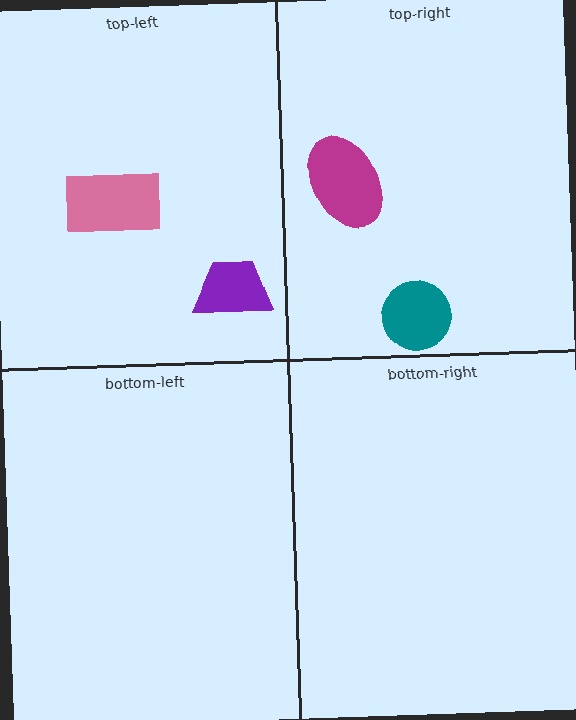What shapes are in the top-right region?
The teal circle, the magenta ellipse.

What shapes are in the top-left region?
The pink rectangle, the purple trapezoid.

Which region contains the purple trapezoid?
The top-left region.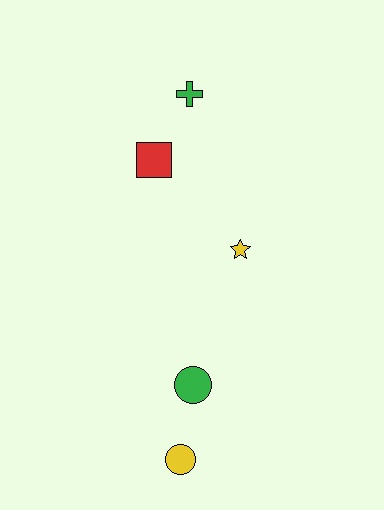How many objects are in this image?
There are 5 objects.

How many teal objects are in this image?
There are no teal objects.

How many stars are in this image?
There is 1 star.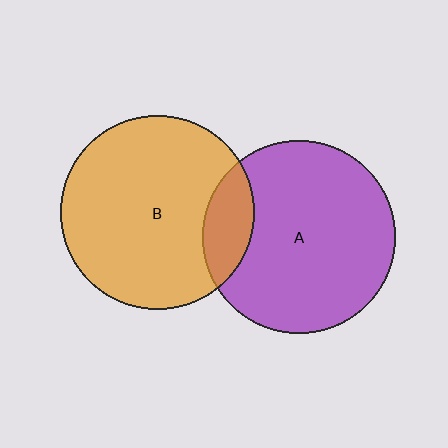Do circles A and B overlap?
Yes.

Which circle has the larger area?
Circle B (orange).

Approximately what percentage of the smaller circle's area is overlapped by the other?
Approximately 15%.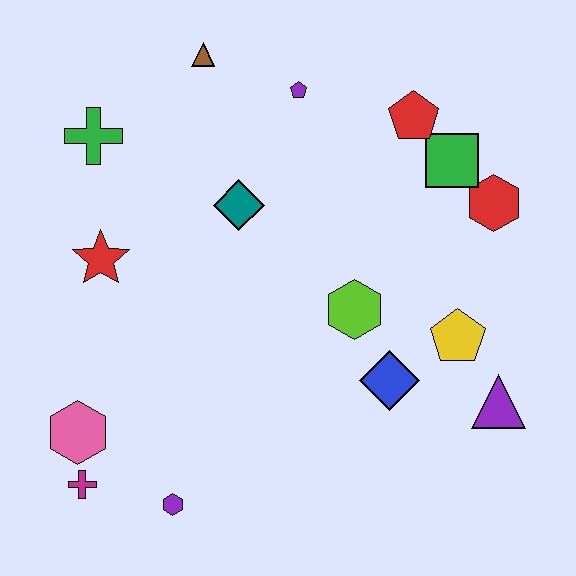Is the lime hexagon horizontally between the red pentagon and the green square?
No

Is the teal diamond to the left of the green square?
Yes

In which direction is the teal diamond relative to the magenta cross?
The teal diamond is above the magenta cross.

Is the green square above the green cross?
No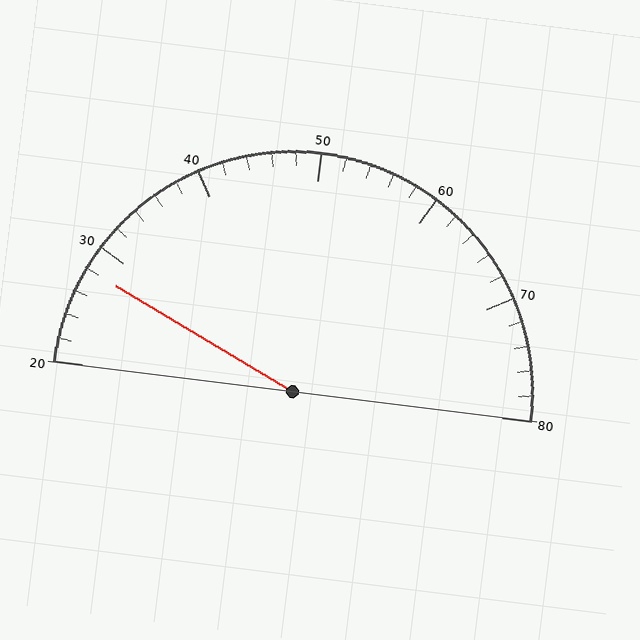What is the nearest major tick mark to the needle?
The nearest major tick mark is 30.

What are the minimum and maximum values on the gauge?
The gauge ranges from 20 to 80.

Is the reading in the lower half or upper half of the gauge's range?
The reading is in the lower half of the range (20 to 80).